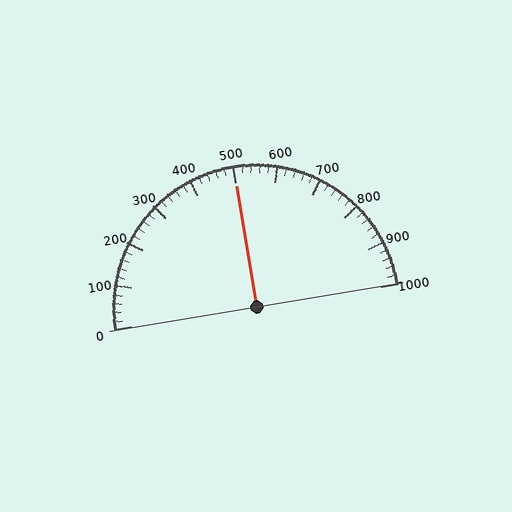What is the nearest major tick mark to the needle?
The nearest major tick mark is 500.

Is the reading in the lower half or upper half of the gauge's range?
The reading is in the upper half of the range (0 to 1000).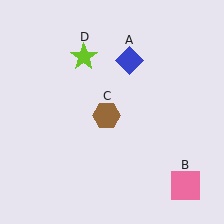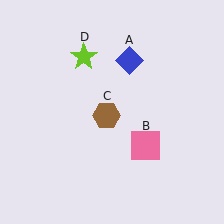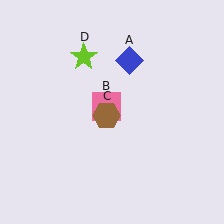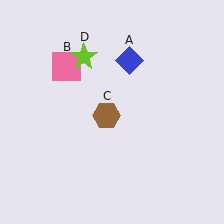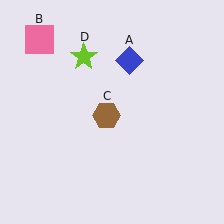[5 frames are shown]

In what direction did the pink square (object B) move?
The pink square (object B) moved up and to the left.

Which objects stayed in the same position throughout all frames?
Blue diamond (object A) and brown hexagon (object C) and lime star (object D) remained stationary.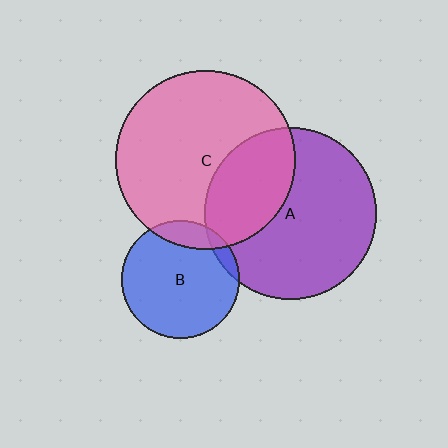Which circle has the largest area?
Circle C (pink).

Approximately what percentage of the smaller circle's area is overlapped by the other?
Approximately 35%.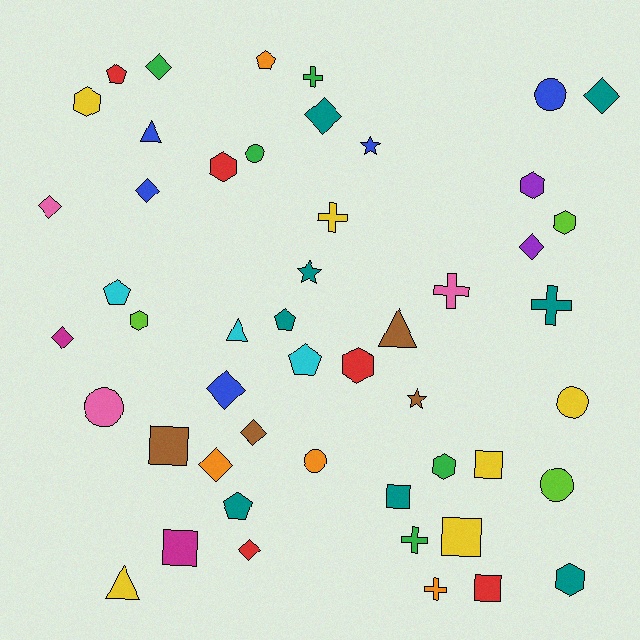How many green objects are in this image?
There are 5 green objects.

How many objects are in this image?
There are 50 objects.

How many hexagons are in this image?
There are 8 hexagons.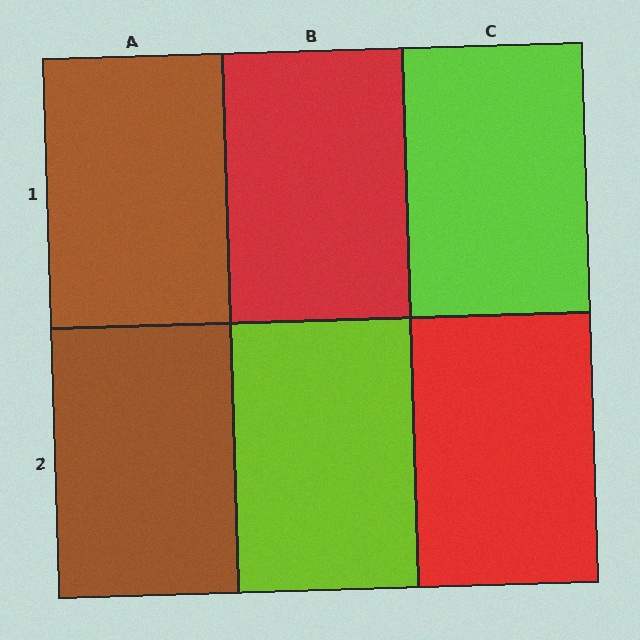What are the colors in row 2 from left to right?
Brown, lime, red.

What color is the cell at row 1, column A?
Brown.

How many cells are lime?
2 cells are lime.